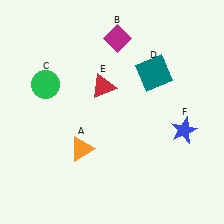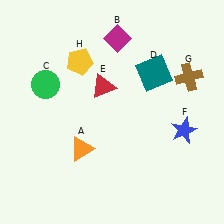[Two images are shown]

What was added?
A brown cross (G), a yellow pentagon (H) were added in Image 2.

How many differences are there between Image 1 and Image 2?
There are 2 differences between the two images.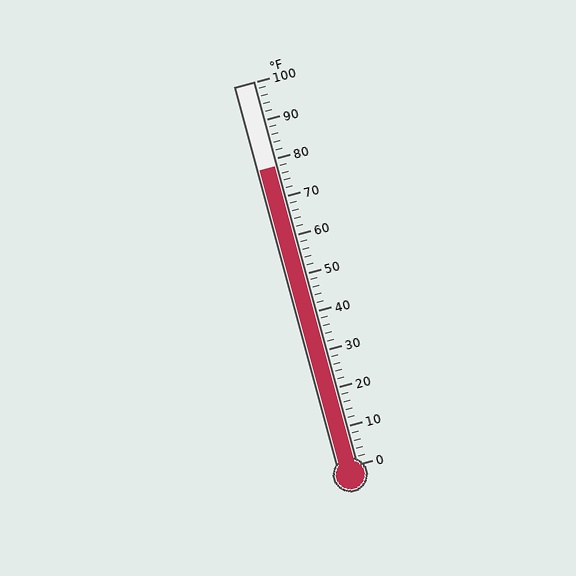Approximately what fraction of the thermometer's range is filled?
The thermometer is filled to approximately 80% of its range.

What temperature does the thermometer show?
The thermometer shows approximately 78°F.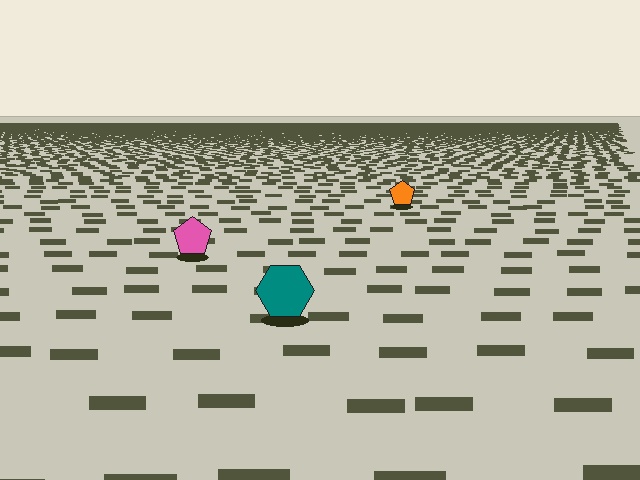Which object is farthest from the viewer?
The orange pentagon is farthest from the viewer. It appears smaller and the ground texture around it is denser.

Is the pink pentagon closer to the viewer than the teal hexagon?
No. The teal hexagon is closer — you can tell from the texture gradient: the ground texture is coarser near it.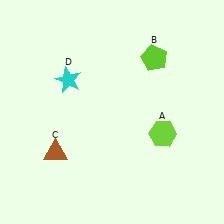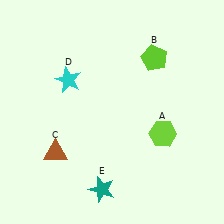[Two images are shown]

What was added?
A teal star (E) was added in Image 2.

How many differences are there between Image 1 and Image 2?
There is 1 difference between the two images.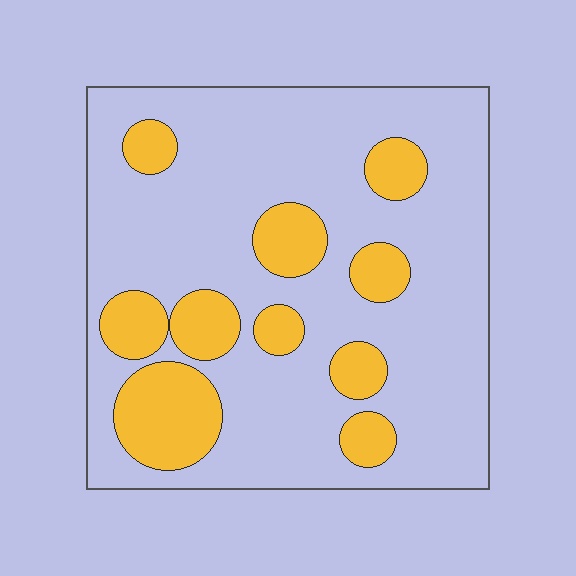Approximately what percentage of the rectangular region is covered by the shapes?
Approximately 25%.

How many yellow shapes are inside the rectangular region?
10.